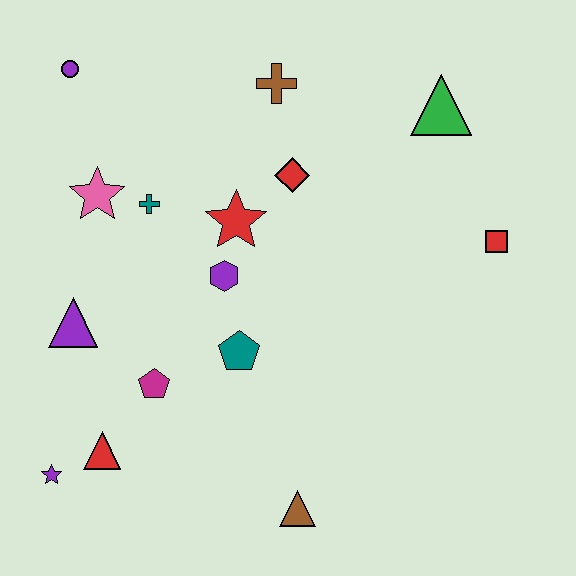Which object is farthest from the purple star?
The green triangle is farthest from the purple star.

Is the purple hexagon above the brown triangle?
Yes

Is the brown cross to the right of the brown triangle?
No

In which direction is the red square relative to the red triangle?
The red square is to the right of the red triangle.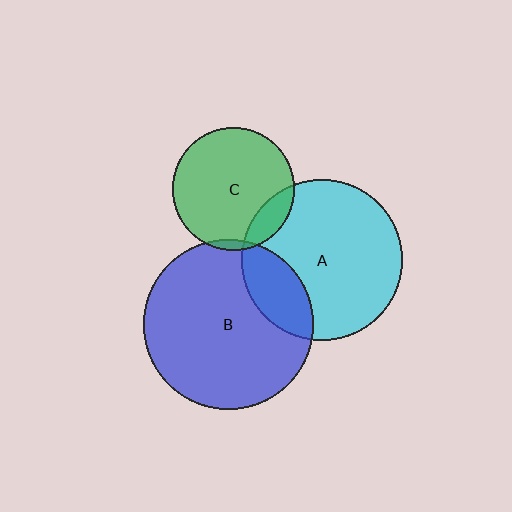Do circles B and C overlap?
Yes.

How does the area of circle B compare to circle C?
Approximately 1.9 times.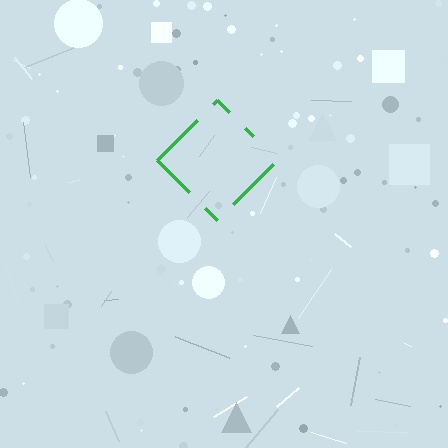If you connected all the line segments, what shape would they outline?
They would outline a diamond.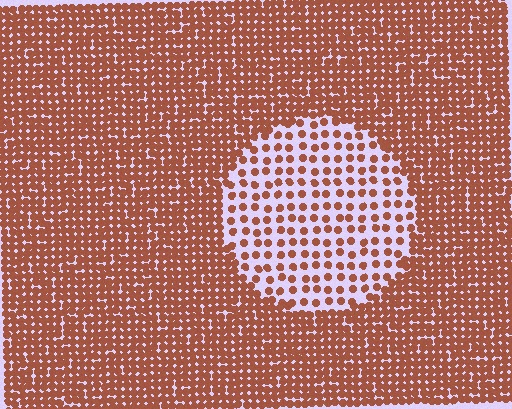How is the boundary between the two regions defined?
The boundary is defined by a change in element density (approximately 2.6x ratio). All elements are the same color, size, and shape.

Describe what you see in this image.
The image contains small brown elements arranged at two different densities. A circle-shaped region is visible where the elements are less densely packed than the surrounding area.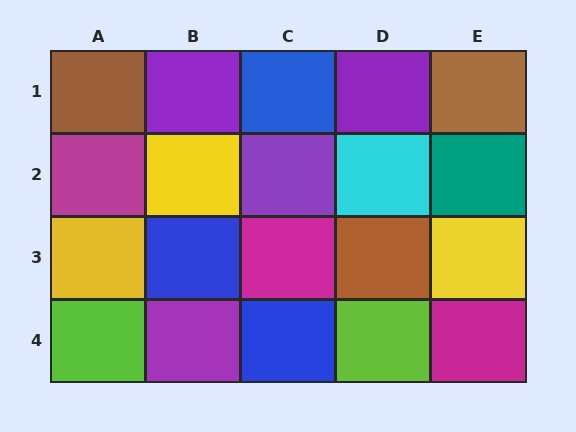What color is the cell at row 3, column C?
Magenta.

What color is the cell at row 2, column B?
Yellow.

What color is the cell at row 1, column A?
Brown.